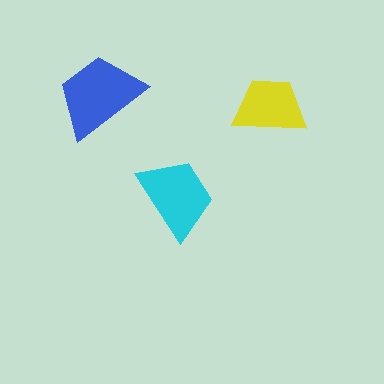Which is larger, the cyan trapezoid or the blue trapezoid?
The blue one.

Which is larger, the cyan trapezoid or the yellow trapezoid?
The cyan one.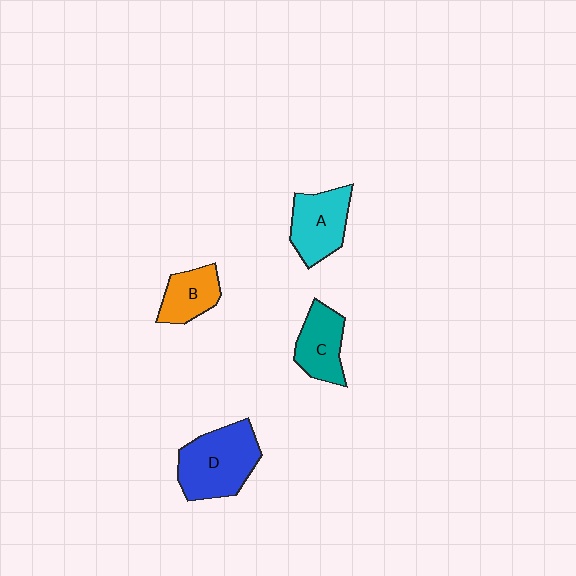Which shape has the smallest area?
Shape B (orange).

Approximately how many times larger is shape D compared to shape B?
Approximately 1.8 times.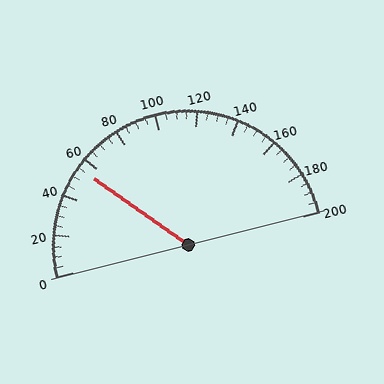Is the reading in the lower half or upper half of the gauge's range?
The reading is in the lower half of the range (0 to 200).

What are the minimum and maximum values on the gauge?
The gauge ranges from 0 to 200.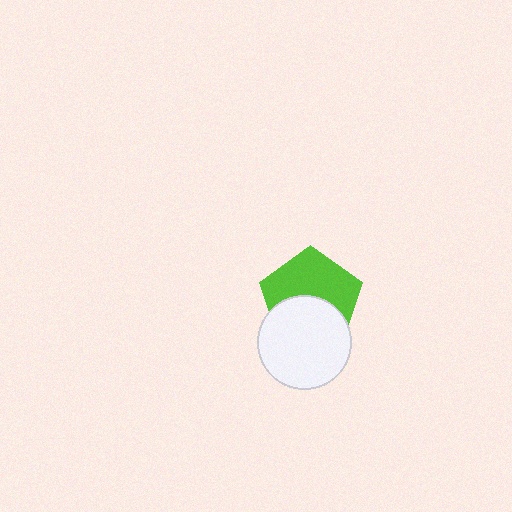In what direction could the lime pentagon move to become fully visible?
The lime pentagon could move up. That would shift it out from behind the white circle entirely.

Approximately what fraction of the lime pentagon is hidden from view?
Roughly 44% of the lime pentagon is hidden behind the white circle.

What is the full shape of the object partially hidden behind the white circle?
The partially hidden object is a lime pentagon.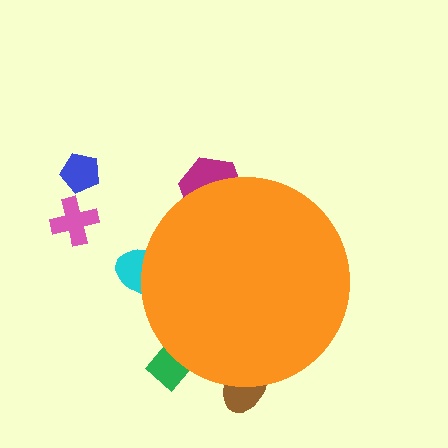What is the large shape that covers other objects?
An orange circle.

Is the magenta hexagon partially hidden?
Yes, the magenta hexagon is partially hidden behind the orange circle.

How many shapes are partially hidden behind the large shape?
4 shapes are partially hidden.